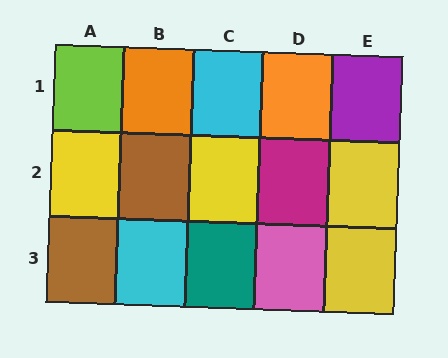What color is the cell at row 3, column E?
Yellow.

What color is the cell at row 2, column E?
Yellow.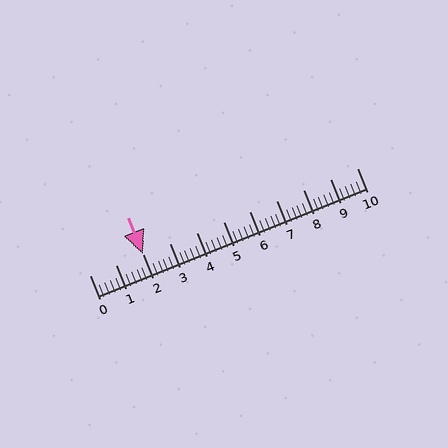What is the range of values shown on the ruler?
The ruler shows values from 0 to 10.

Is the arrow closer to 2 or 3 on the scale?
The arrow is closer to 2.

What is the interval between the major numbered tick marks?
The major tick marks are spaced 1 units apart.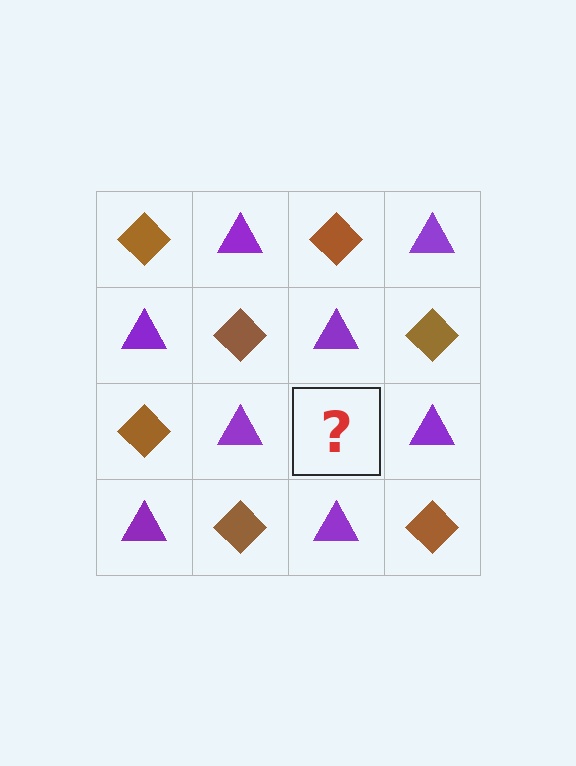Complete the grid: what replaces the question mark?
The question mark should be replaced with a brown diamond.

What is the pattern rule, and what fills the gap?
The rule is that it alternates brown diamond and purple triangle in a checkerboard pattern. The gap should be filled with a brown diamond.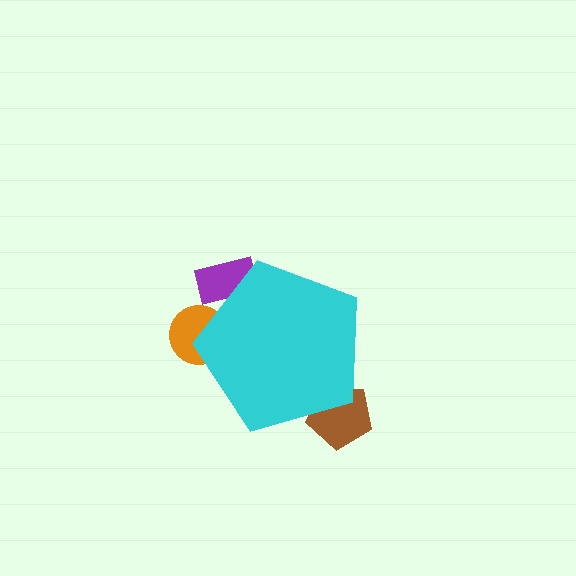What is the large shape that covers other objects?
A cyan pentagon.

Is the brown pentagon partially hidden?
Yes, the brown pentagon is partially hidden behind the cyan pentagon.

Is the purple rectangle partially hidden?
Yes, the purple rectangle is partially hidden behind the cyan pentagon.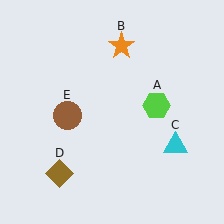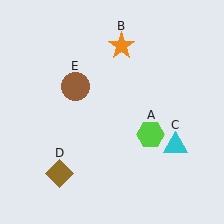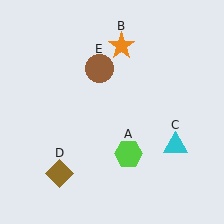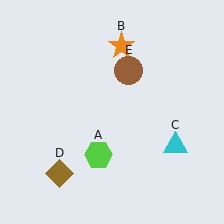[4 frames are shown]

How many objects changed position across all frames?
2 objects changed position: lime hexagon (object A), brown circle (object E).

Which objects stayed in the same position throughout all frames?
Orange star (object B) and cyan triangle (object C) and brown diamond (object D) remained stationary.